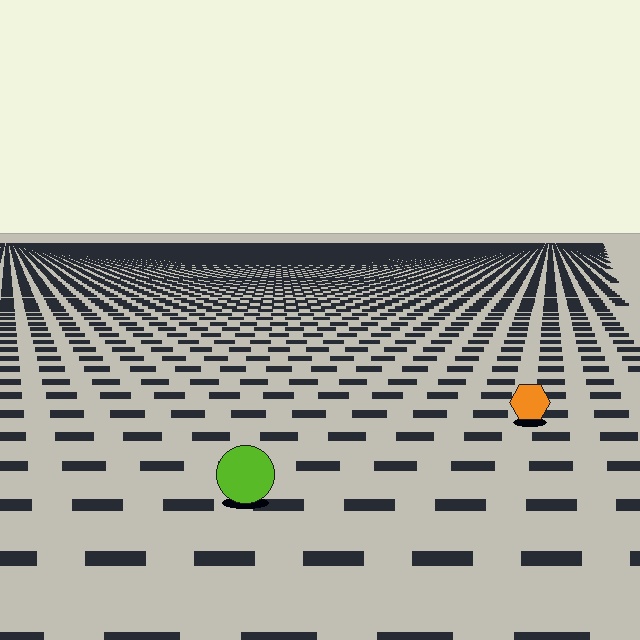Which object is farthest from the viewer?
The orange hexagon is farthest from the viewer. It appears smaller and the ground texture around it is denser.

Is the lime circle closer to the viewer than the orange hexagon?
Yes. The lime circle is closer — you can tell from the texture gradient: the ground texture is coarser near it.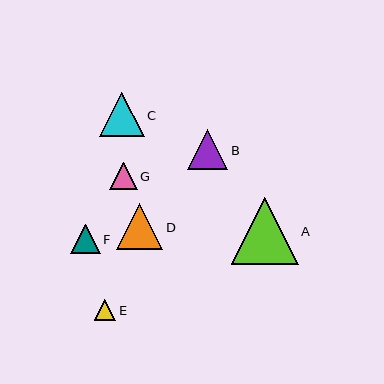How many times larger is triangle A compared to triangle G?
Triangle A is approximately 2.4 times the size of triangle G.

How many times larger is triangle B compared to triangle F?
Triangle B is approximately 1.4 times the size of triangle F.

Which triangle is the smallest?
Triangle E is the smallest with a size of approximately 21 pixels.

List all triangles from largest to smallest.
From largest to smallest: A, D, C, B, F, G, E.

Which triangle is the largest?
Triangle A is the largest with a size of approximately 67 pixels.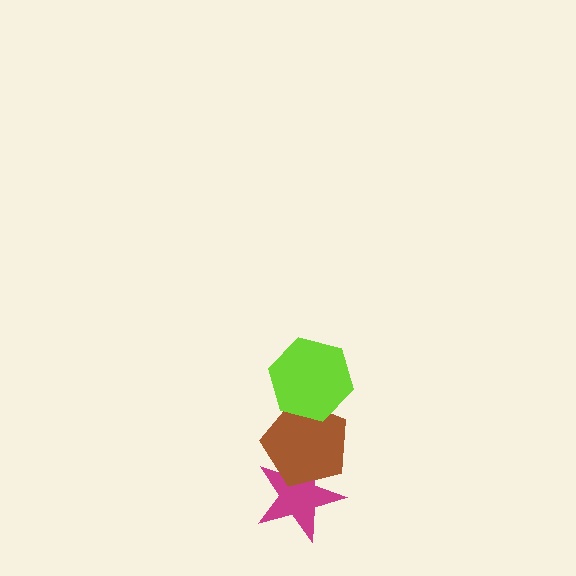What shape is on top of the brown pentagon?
The lime hexagon is on top of the brown pentagon.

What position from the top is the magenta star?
The magenta star is 3rd from the top.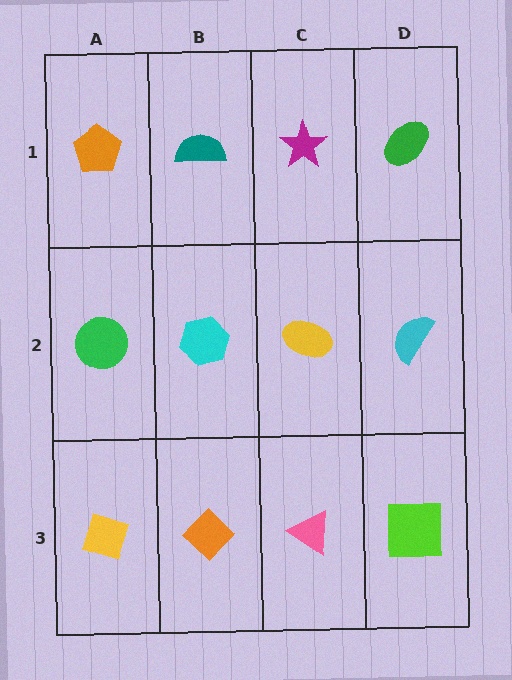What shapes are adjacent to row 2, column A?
An orange pentagon (row 1, column A), a yellow diamond (row 3, column A), a cyan hexagon (row 2, column B).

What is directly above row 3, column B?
A cyan hexagon.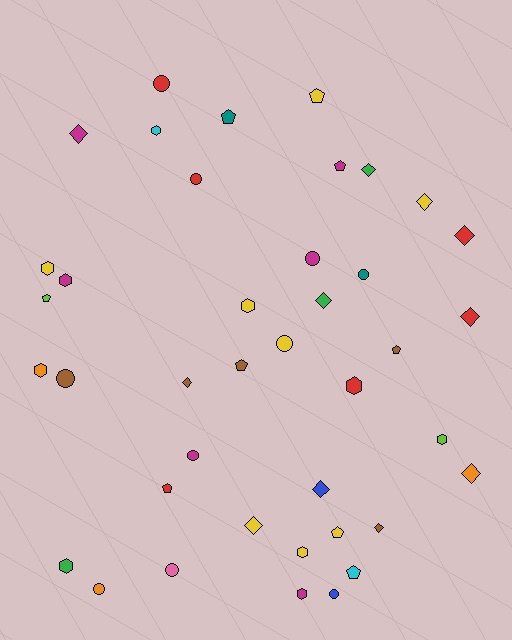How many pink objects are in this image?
There is 1 pink object.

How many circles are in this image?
There are 10 circles.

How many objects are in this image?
There are 40 objects.